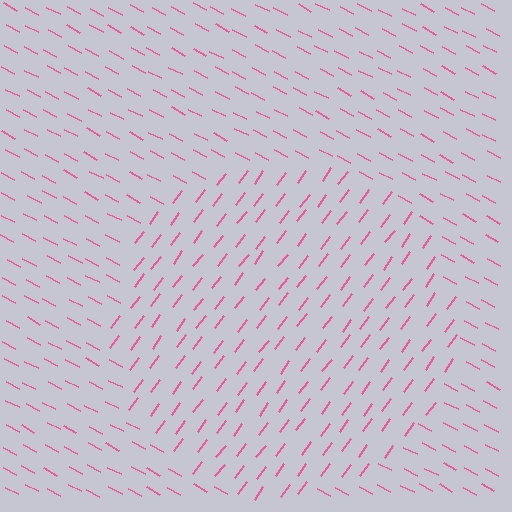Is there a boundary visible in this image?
Yes, there is a texture boundary formed by a change in line orientation.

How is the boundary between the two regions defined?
The boundary is defined purely by a change in line orientation (approximately 81 degrees difference). All lines are the same color and thickness.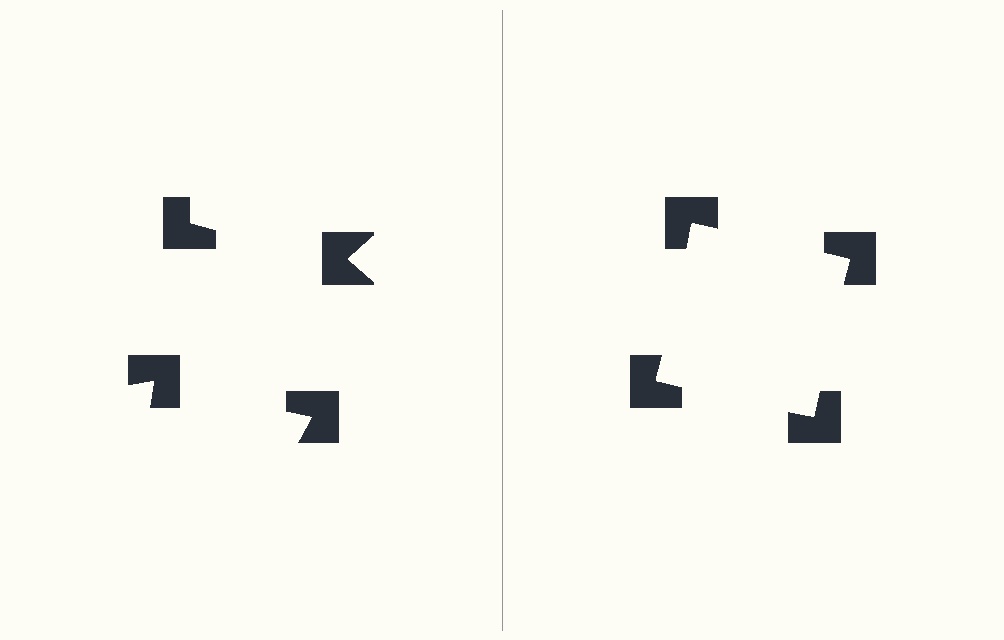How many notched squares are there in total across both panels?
8 — 4 on each side.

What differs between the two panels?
The notched squares are positioned identically on both sides; only the wedge orientations differ. On the right they align to a square; on the left they are misaligned.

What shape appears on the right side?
An illusory square.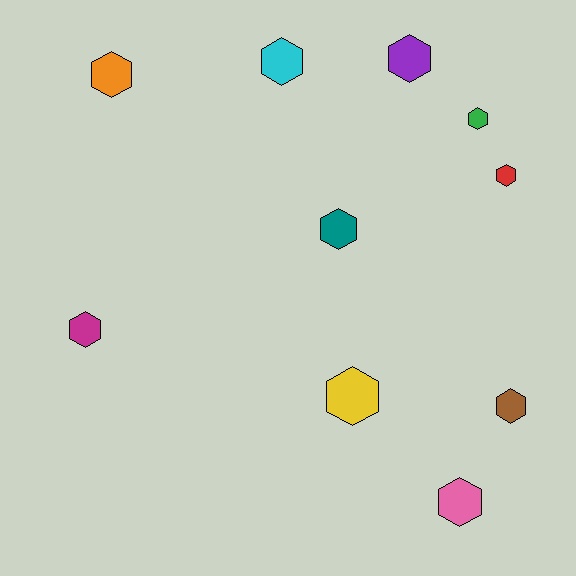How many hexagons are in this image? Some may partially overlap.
There are 10 hexagons.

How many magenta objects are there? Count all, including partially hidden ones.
There is 1 magenta object.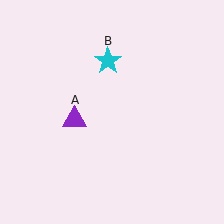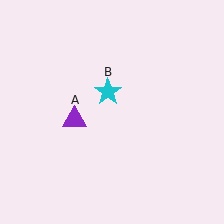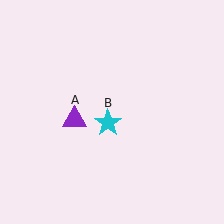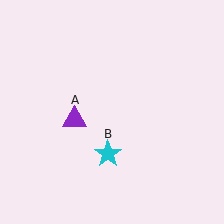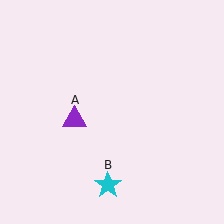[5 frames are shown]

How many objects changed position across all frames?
1 object changed position: cyan star (object B).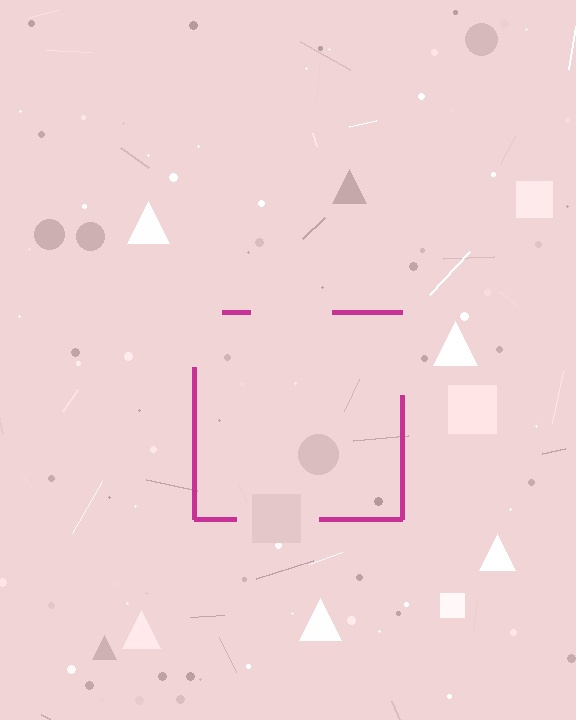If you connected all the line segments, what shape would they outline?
They would outline a square.